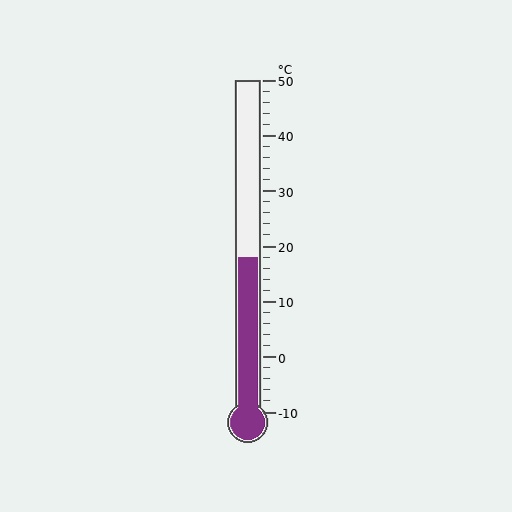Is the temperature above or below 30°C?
The temperature is below 30°C.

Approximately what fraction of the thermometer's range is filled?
The thermometer is filled to approximately 45% of its range.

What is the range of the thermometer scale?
The thermometer scale ranges from -10°C to 50°C.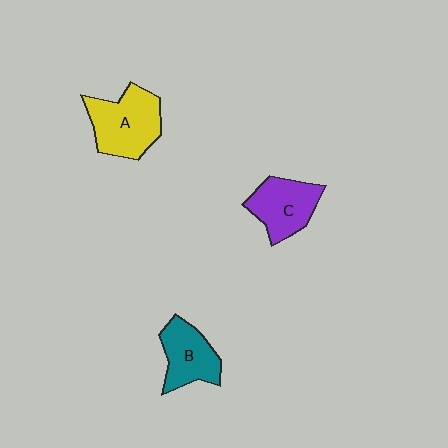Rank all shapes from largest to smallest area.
From largest to smallest: A (yellow), C (purple), B (teal).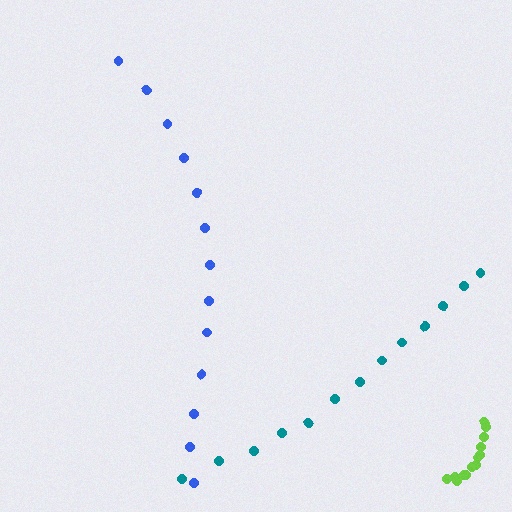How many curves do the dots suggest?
There are 3 distinct paths.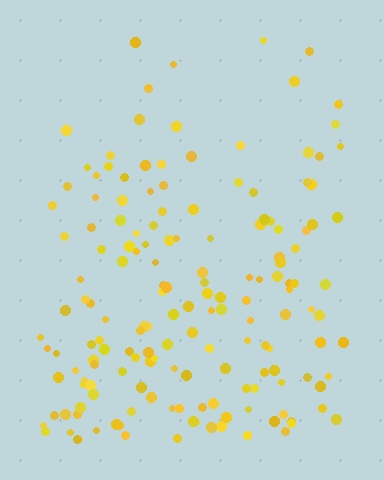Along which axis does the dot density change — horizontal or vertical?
Vertical.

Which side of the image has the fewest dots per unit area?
The top.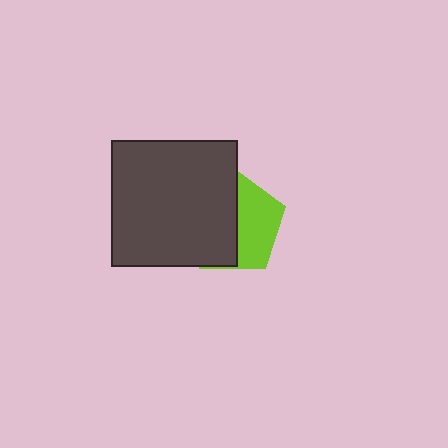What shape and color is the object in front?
The object in front is a dark gray square.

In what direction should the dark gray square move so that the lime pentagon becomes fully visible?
The dark gray square should move left. That is the shortest direction to clear the overlap and leave the lime pentagon fully visible.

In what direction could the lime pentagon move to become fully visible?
The lime pentagon could move right. That would shift it out from behind the dark gray square entirely.